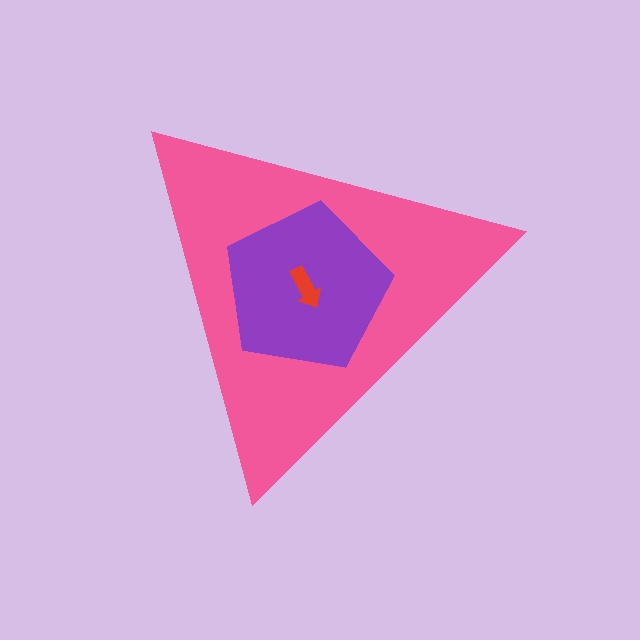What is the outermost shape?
The pink triangle.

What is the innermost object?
The red arrow.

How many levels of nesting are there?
3.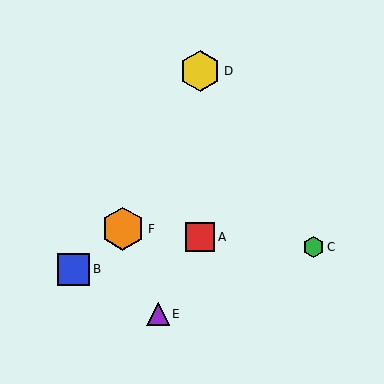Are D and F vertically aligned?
No, D is at x≈200 and F is at x≈123.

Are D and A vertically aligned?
Yes, both are at x≈200.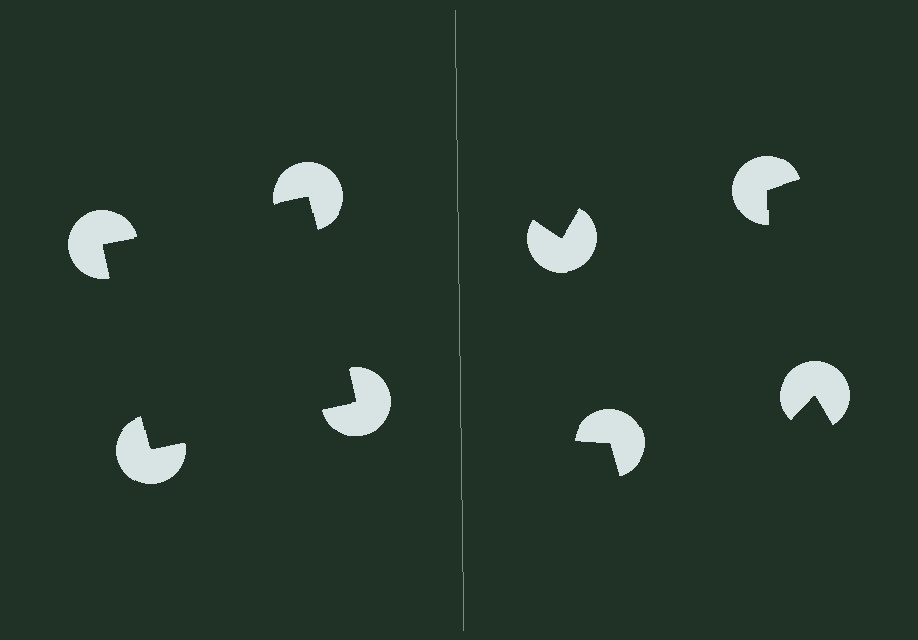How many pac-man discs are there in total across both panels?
8 — 4 on each side.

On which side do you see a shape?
An illusory square appears on the left side. On the right side the wedge cuts are rotated, so no coherent shape forms.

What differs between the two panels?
The pac-man discs are positioned identically on both sides; only the wedge orientations differ. On the left they align to a square; on the right they are misaligned.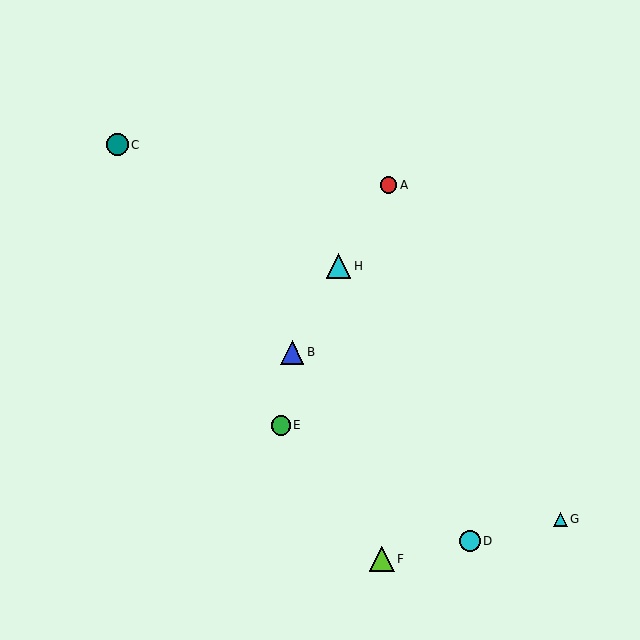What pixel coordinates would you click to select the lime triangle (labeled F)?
Click at (382, 559) to select the lime triangle F.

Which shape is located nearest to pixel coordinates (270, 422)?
The green circle (labeled E) at (281, 425) is nearest to that location.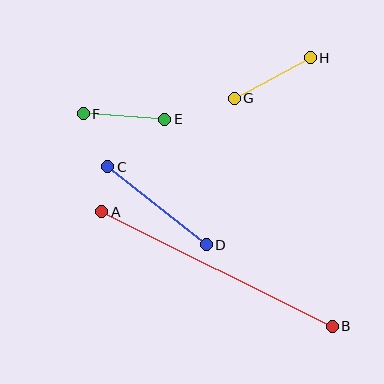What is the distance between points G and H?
The distance is approximately 86 pixels.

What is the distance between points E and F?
The distance is approximately 82 pixels.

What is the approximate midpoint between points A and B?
The midpoint is at approximately (217, 269) pixels.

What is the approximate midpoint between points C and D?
The midpoint is at approximately (157, 206) pixels.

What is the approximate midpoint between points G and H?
The midpoint is at approximately (272, 78) pixels.